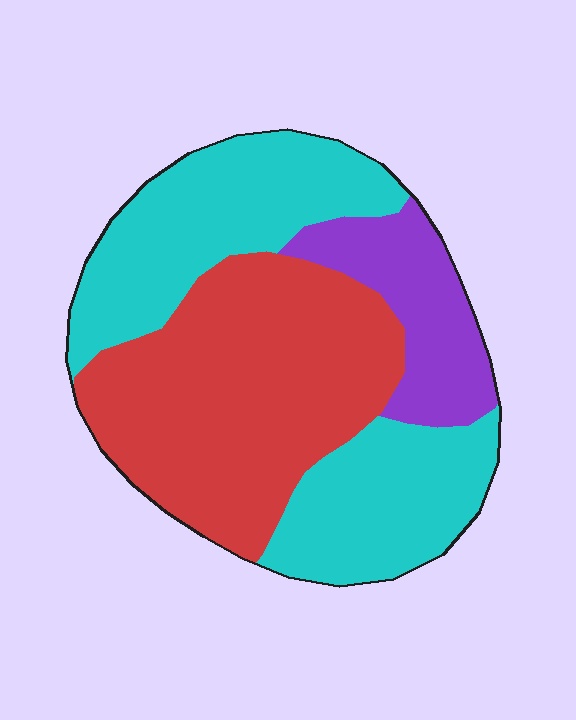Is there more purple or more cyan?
Cyan.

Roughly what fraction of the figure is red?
Red takes up about two fifths (2/5) of the figure.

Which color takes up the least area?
Purple, at roughly 15%.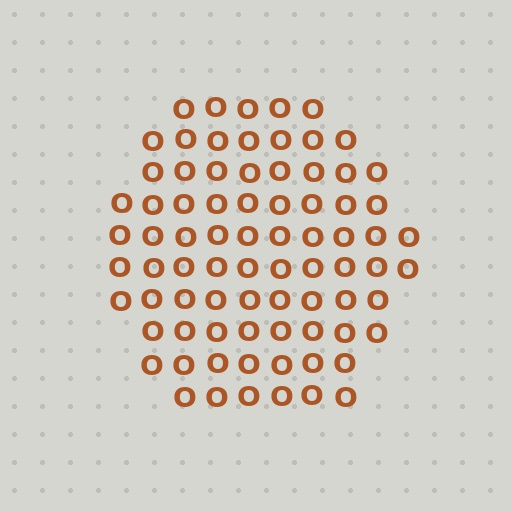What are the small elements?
The small elements are letter O's.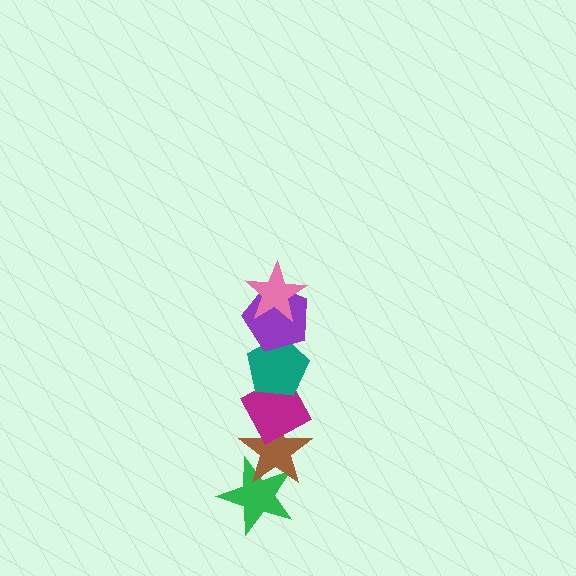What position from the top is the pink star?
The pink star is 1st from the top.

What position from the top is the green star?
The green star is 6th from the top.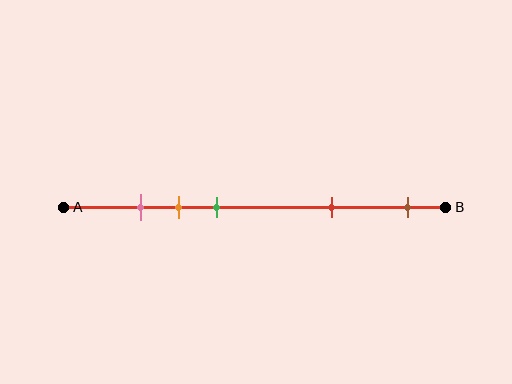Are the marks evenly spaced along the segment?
No, the marks are not evenly spaced.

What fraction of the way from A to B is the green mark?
The green mark is approximately 40% (0.4) of the way from A to B.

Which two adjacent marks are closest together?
The pink and orange marks are the closest adjacent pair.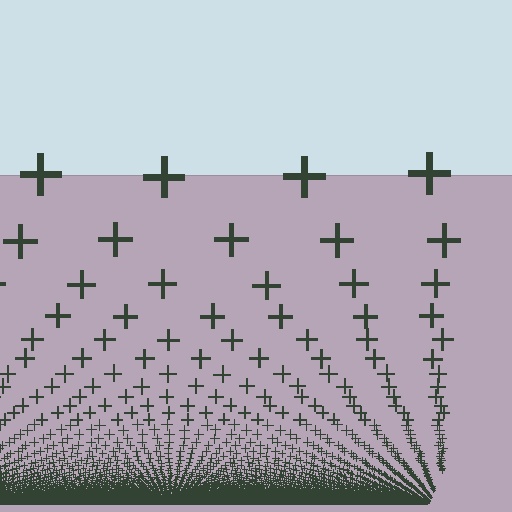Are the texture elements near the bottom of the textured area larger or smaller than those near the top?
Smaller. The gradient is inverted — elements near the bottom are smaller and denser.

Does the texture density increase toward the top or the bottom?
Density increases toward the bottom.